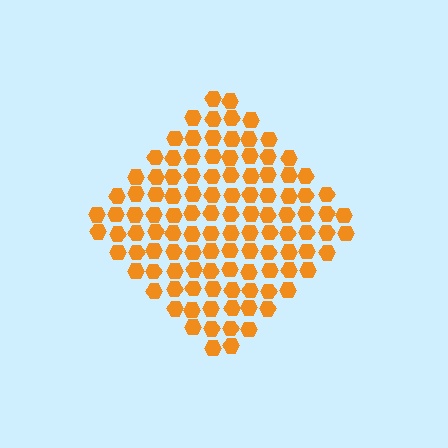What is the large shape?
The large shape is a diamond.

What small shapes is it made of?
It is made of small hexagons.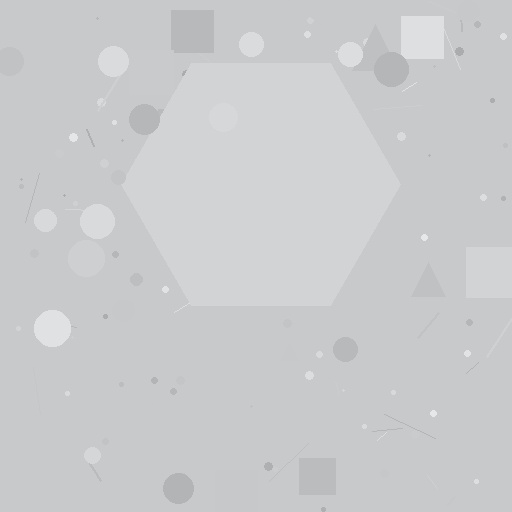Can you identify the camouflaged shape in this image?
The camouflaged shape is a hexagon.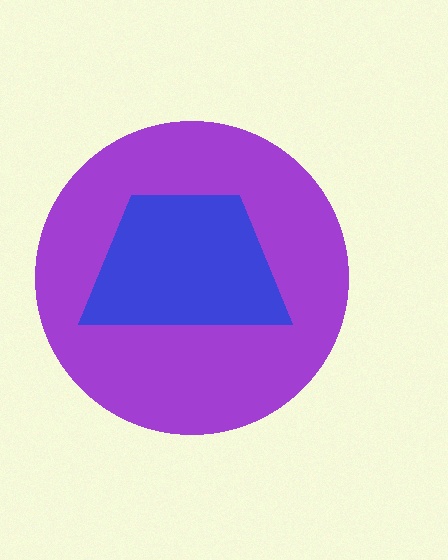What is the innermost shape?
The blue trapezoid.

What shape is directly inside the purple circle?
The blue trapezoid.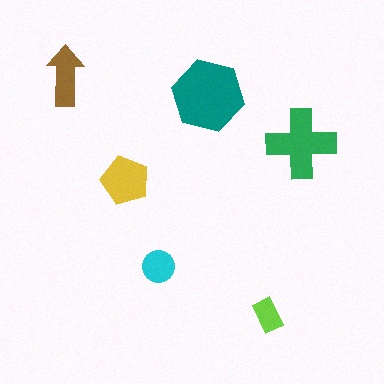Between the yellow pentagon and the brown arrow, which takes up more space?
The yellow pentagon.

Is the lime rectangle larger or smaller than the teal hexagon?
Smaller.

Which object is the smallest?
The lime rectangle.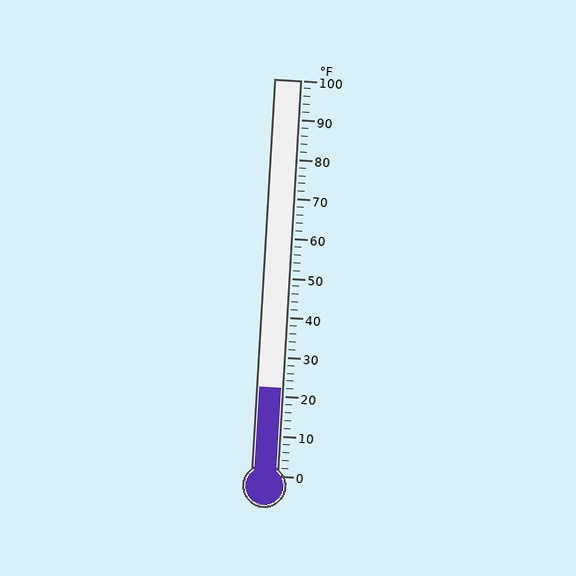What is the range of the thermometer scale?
The thermometer scale ranges from 0°F to 100°F.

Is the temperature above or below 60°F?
The temperature is below 60°F.